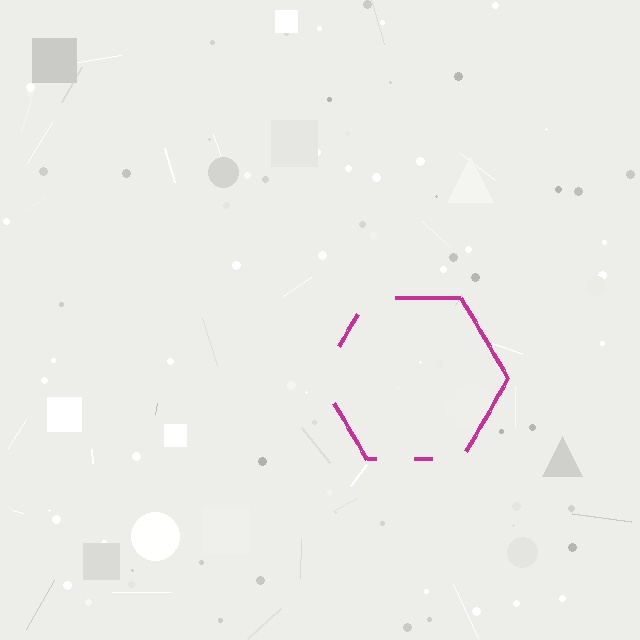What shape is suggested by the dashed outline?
The dashed outline suggests a hexagon.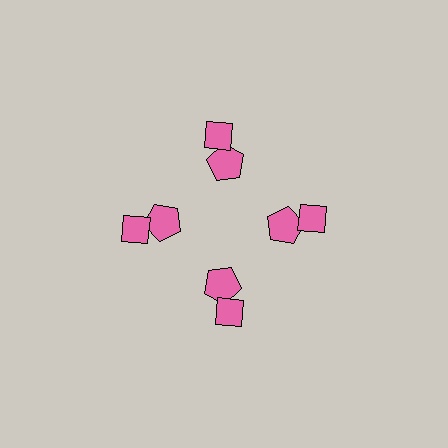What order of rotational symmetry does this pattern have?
This pattern has 4-fold rotational symmetry.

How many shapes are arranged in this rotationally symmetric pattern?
There are 8 shapes, arranged in 4 groups of 2.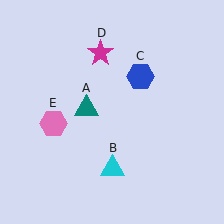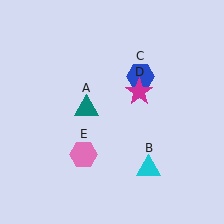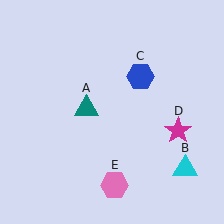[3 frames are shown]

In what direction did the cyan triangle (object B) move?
The cyan triangle (object B) moved right.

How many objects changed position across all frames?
3 objects changed position: cyan triangle (object B), magenta star (object D), pink hexagon (object E).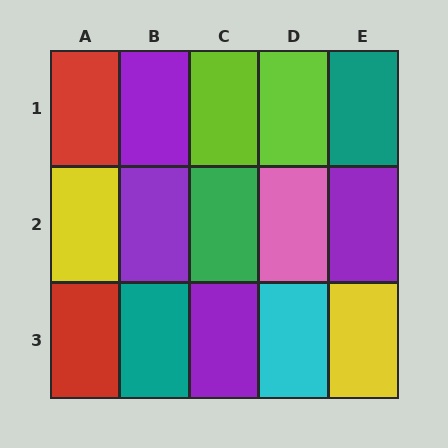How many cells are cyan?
1 cell is cyan.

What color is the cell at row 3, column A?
Red.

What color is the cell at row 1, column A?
Red.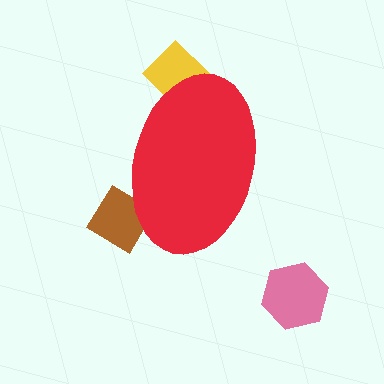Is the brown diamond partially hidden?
Yes, the brown diamond is partially hidden behind the red ellipse.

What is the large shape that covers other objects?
A red ellipse.